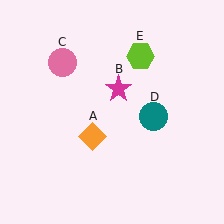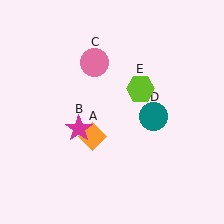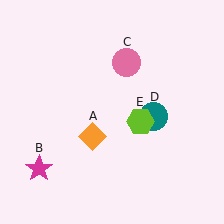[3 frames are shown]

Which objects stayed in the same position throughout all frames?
Orange diamond (object A) and teal circle (object D) remained stationary.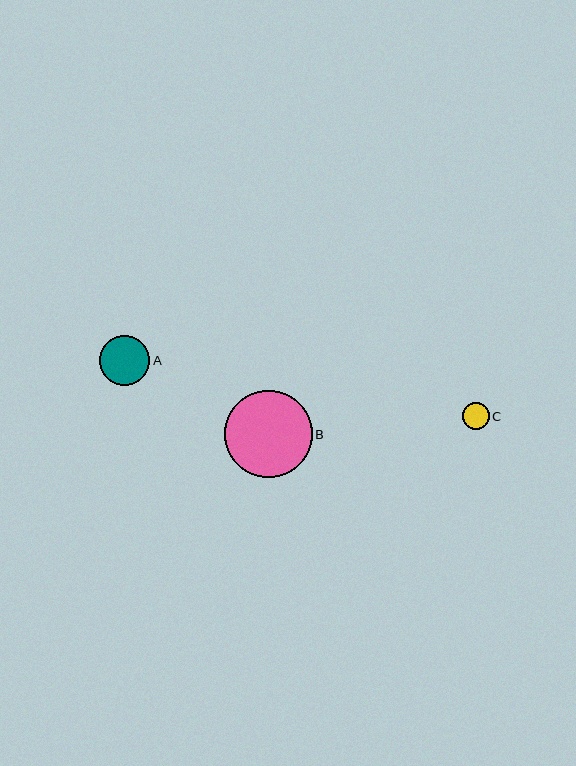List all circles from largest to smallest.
From largest to smallest: B, A, C.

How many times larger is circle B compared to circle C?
Circle B is approximately 3.3 times the size of circle C.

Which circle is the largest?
Circle B is the largest with a size of approximately 88 pixels.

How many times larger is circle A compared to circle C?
Circle A is approximately 1.9 times the size of circle C.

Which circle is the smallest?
Circle C is the smallest with a size of approximately 27 pixels.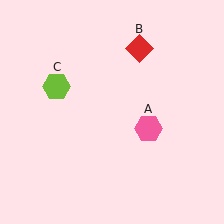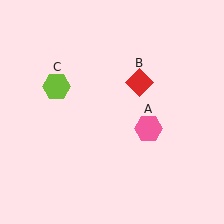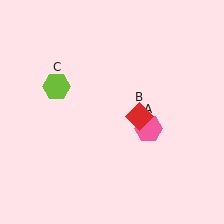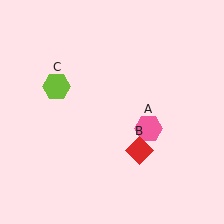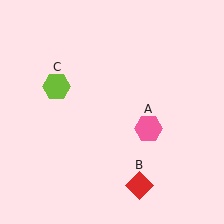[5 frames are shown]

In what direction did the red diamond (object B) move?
The red diamond (object B) moved down.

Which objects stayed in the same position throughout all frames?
Pink hexagon (object A) and lime hexagon (object C) remained stationary.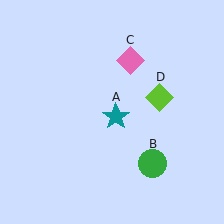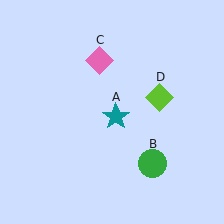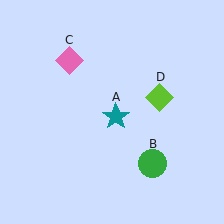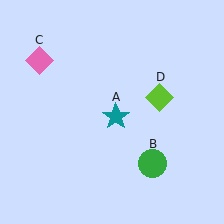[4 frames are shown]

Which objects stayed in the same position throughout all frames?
Teal star (object A) and green circle (object B) and lime diamond (object D) remained stationary.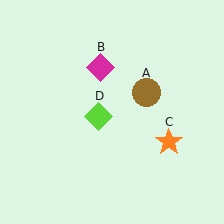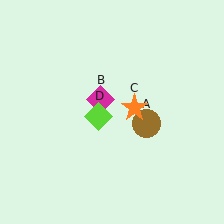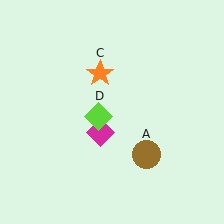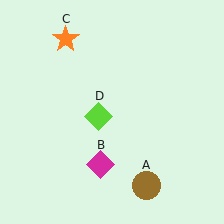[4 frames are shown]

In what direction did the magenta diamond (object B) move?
The magenta diamond (object B) moved down.